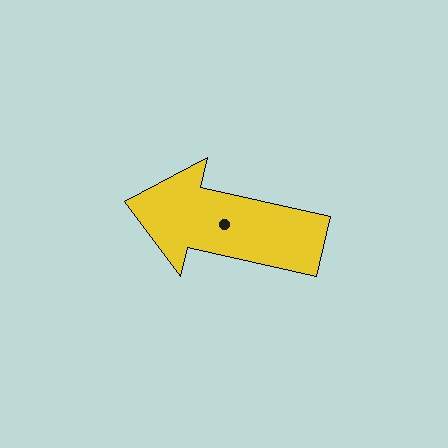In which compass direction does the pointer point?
West.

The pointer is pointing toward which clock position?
Roughly 9 o'clock.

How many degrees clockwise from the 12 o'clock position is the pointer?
Approximately 283 degrees.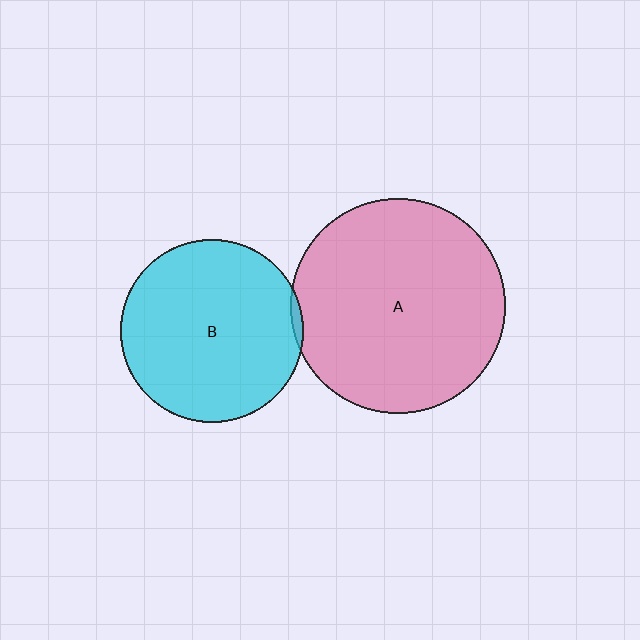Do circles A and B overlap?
Yes.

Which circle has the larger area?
Circle A (pink).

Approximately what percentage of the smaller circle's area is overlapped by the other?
Approximately 5%.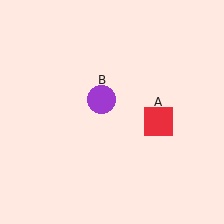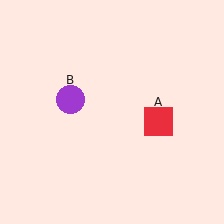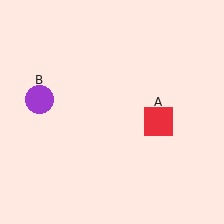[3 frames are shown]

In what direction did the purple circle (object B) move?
The purple circle (object B) moved left.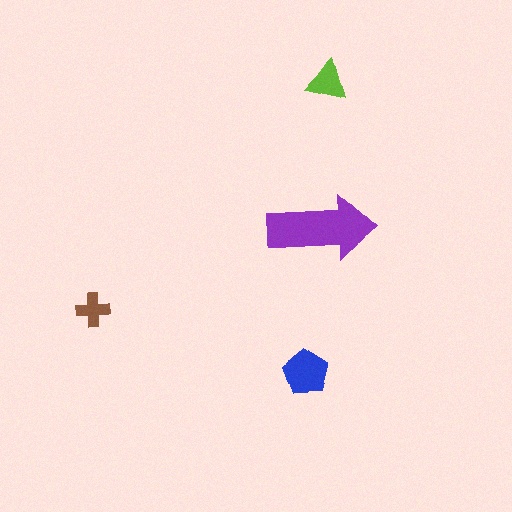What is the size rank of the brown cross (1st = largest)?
4th.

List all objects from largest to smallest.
The purple arrow, the blue pentagon, the lime triangle, the brown cross.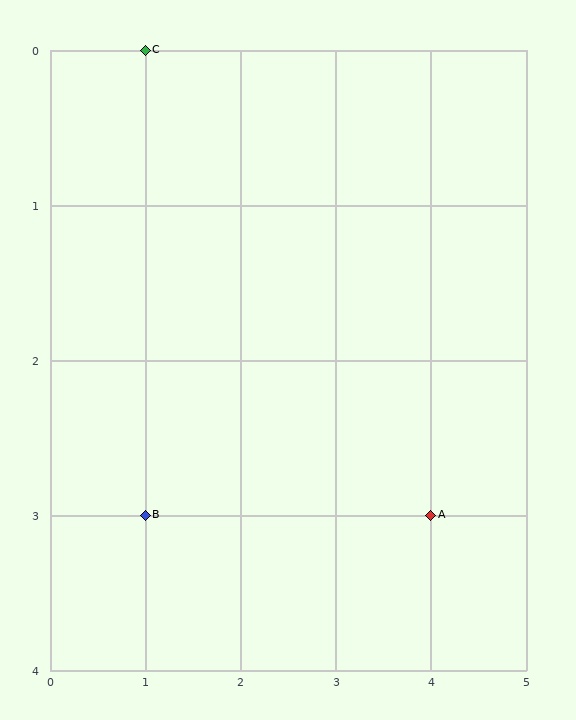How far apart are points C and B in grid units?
Points C and B are 3 rows apart.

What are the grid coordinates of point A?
Point A is at grid coordinates (4, 3).